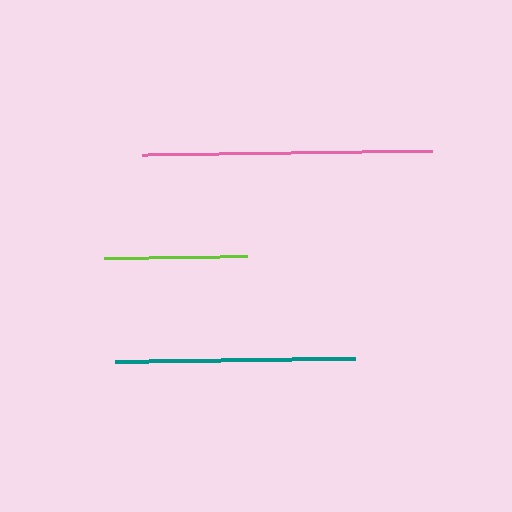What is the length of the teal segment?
The teal segment is approximately 240 pixels long.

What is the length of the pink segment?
The pink segment is approximately 290 pixels long.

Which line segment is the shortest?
The lime line is the shortest at approximately 143 pixels.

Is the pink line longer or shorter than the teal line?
The pink line is longer than the teal line.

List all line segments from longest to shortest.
From longest to shortest: pink, teal, lime.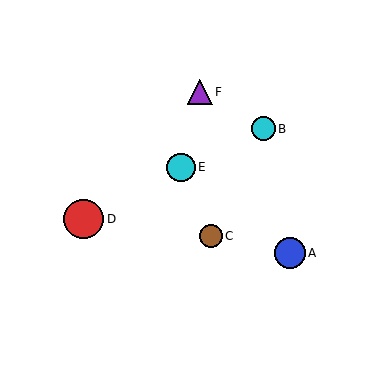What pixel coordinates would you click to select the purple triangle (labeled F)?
Click at (200, 92) to select the purple triangle F.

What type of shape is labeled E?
Shape E is a cyan circle.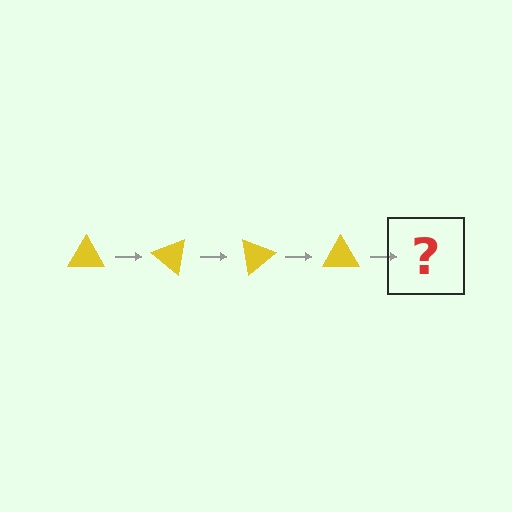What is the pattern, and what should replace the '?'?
The pattern is that the triangle rotates 40 degrees each step. The '?' should be a yellow triangle rotated 160 degrees.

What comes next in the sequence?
The next element should be a yellow triangle rotated 160 degrees.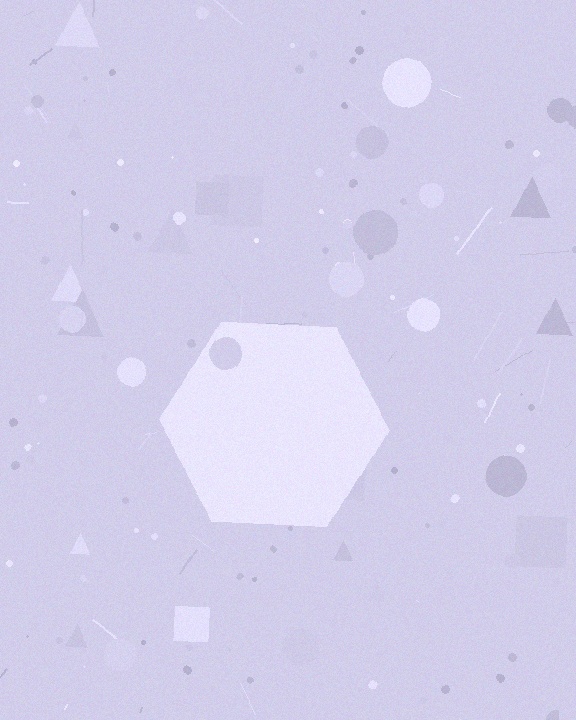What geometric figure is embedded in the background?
A hexagon is embedded in the background.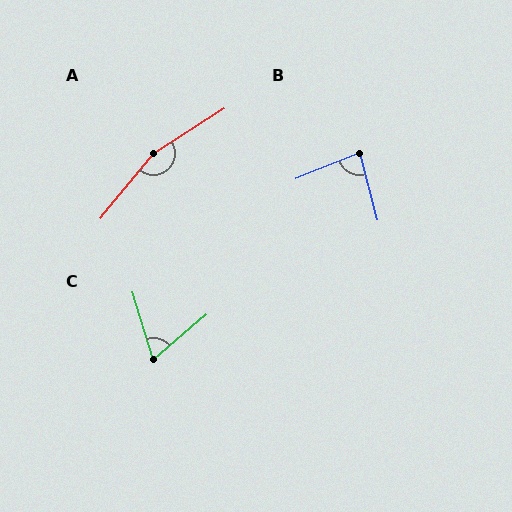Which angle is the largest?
A, at approximately 161 degrees.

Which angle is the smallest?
C, at approximately 67 degrees.